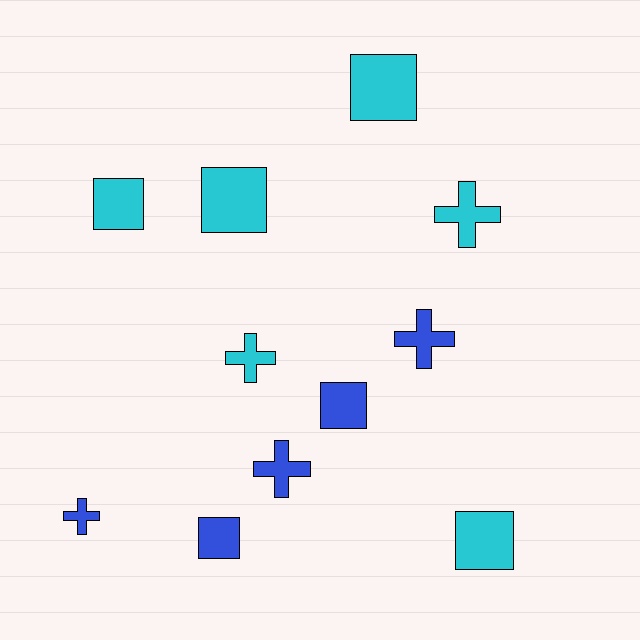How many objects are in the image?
There are 11 objects.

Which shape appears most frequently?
Square, with 6 objects.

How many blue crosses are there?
There are 3 blue crosses.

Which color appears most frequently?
Cyan, with 6 objects.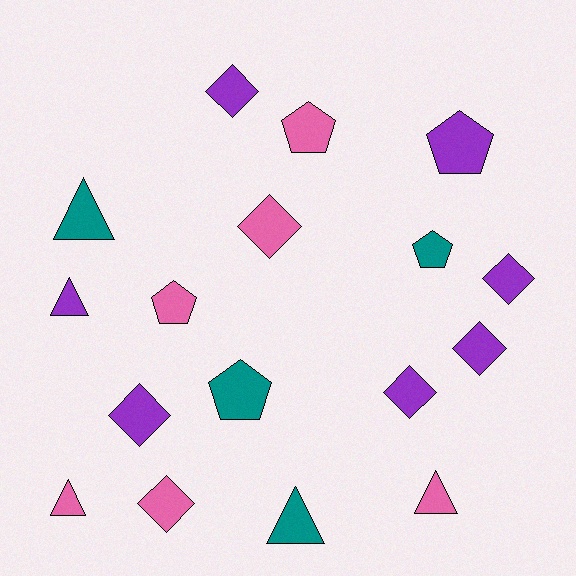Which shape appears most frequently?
Diamond, with 7 objects.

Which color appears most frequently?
Purple, with 7 objects.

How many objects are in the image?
There are 17 objects.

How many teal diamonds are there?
There are no teal diamonds.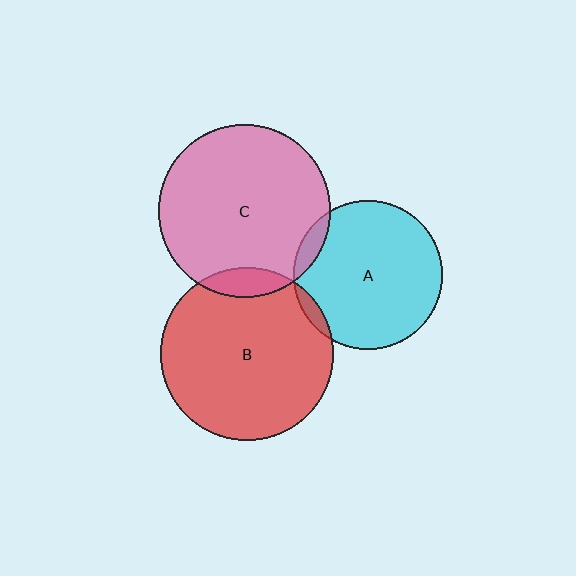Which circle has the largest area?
Circle C (pink).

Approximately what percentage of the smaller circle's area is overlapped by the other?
Approximately 10%.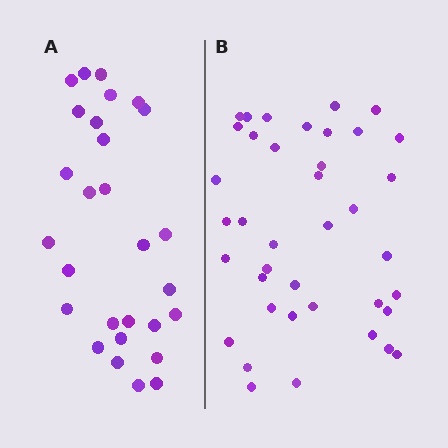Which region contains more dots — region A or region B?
Region B (the right region) has more dots.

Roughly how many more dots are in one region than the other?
Region B has roughly 12 or so more dots than region A.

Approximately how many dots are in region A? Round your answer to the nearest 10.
About 30 dots. (The exact count is 28, which rounds to 30.)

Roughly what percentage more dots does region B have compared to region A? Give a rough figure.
About 40% more.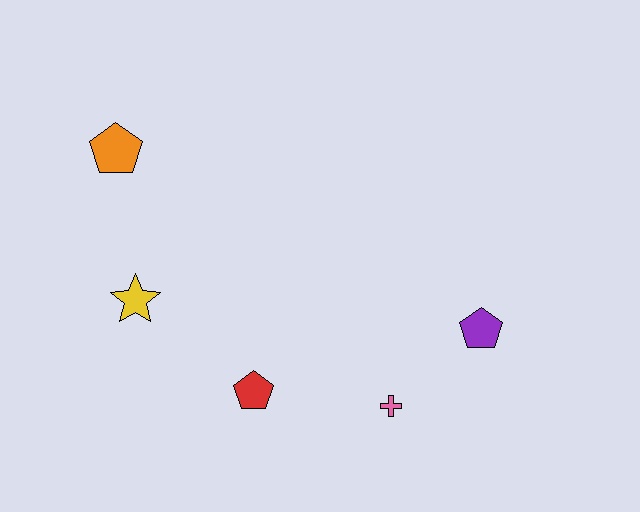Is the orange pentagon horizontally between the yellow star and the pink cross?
No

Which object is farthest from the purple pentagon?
The orange pentagon is farthest from the purple pentagon.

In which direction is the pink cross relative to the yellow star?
The pink cross is to the right of the yellow star.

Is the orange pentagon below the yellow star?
No